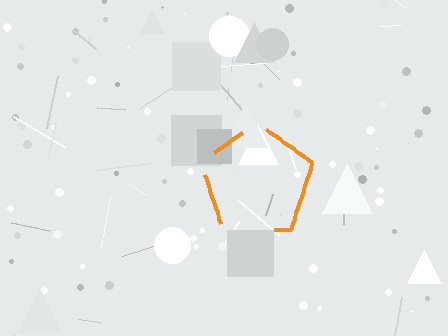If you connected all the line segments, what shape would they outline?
They would outline a pentagon.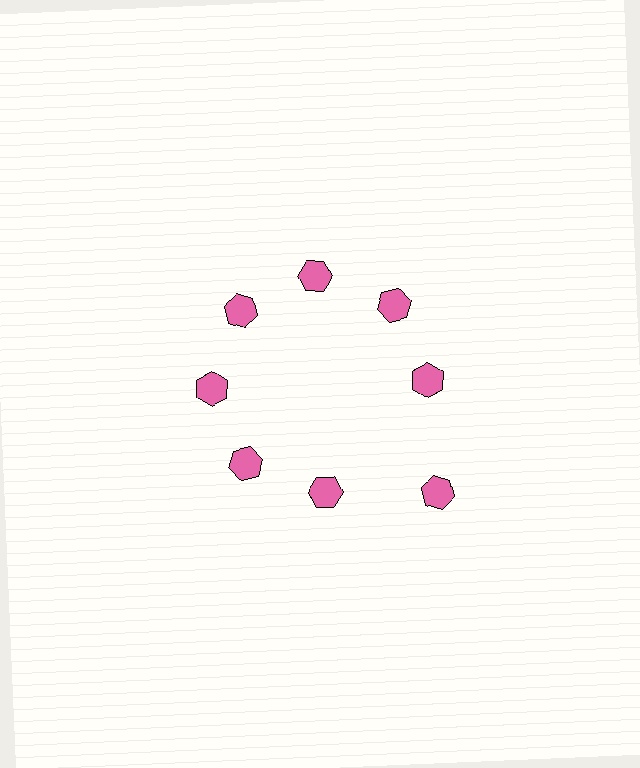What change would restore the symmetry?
The symmetry would be restored by moving it inward, back onto the ring so that all 8 hexagons sit at equal angles and equal distance from the center.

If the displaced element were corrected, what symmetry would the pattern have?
It would have 8-fold rotational symmetry — the pattern would map onto itself every 45 degrees.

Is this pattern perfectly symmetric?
No. The 8 pink hexagons are arranged in a ring, but one element near the 4 o'clock position is pushed outward from the center, breaking the 8-fold rotational symmetry.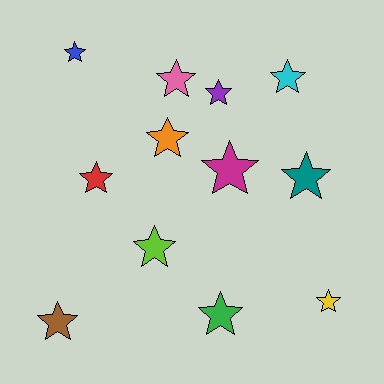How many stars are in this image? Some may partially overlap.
There are 12 stars.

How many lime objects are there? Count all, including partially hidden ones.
There is 1 lime object.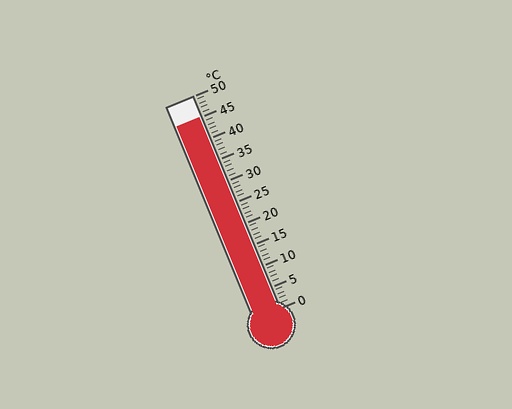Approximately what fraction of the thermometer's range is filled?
The thermometer is filled to approximately 90% of its range.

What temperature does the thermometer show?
The thermometer shows approximately 45°C.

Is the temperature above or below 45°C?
The temperature is at 45°C.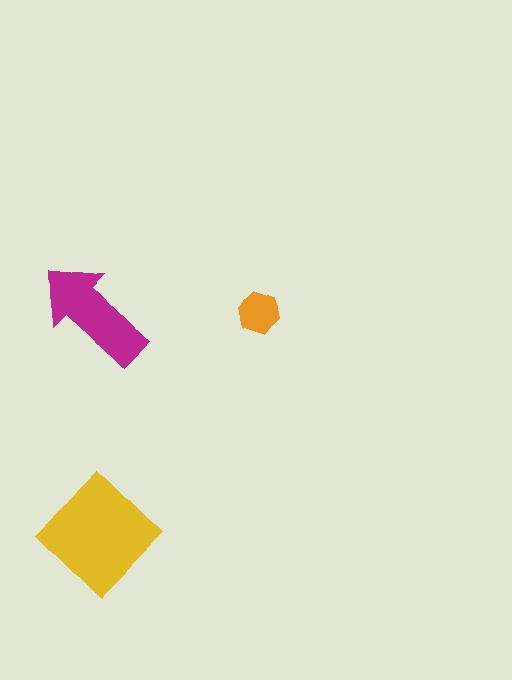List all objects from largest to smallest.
The yellow diamond, the magenta arrow, the orange hexagon.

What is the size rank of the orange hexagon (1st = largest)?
3rd.